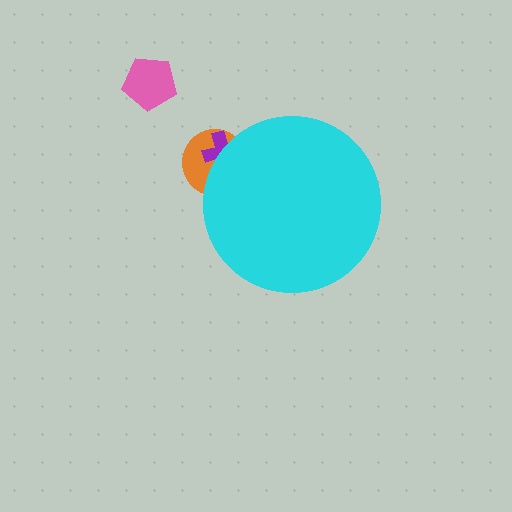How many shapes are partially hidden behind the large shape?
2 shapes are partially hidden.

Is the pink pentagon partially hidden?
No, the pink pentagon is fully visible.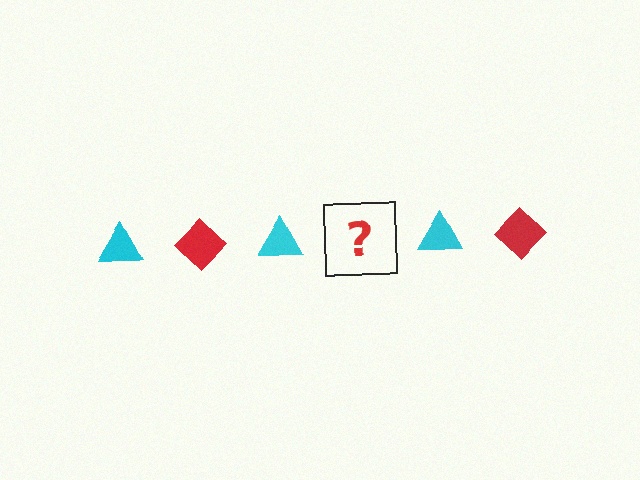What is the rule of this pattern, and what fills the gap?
The rule is that the pattern alternates between cyan triangle and red diamond. The gap should be filled with a red diamond.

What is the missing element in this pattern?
The missing element is a red diamond.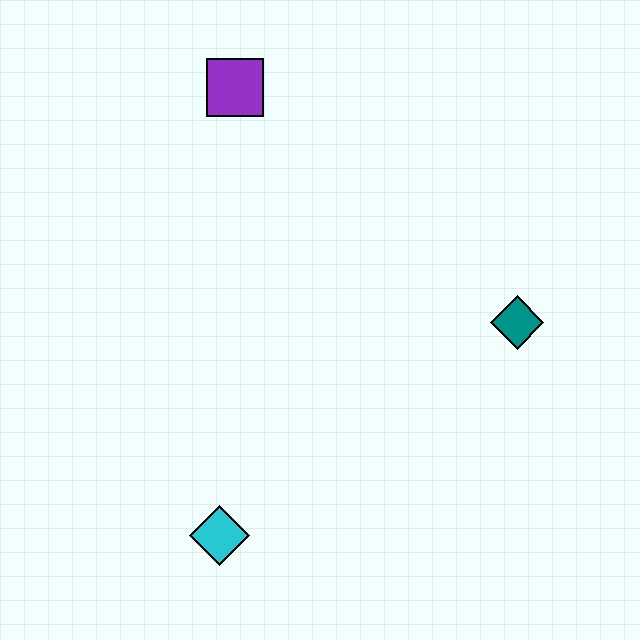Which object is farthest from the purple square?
The cyan diamond is farthest from the purple square.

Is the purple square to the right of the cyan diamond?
Yes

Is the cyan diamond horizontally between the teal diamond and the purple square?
No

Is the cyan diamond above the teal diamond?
No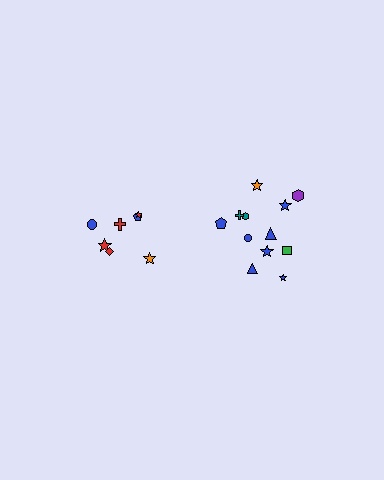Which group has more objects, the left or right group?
The right group.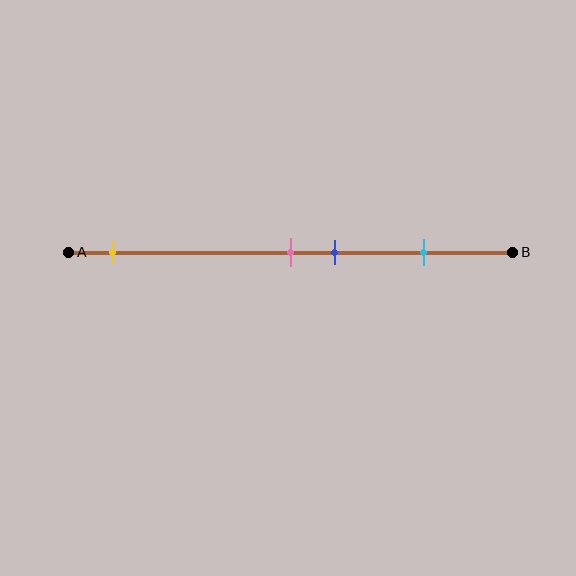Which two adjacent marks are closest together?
The pink and blue marks are the closest adjacent pair.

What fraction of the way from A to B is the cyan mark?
The cyan mark is approximately 80% (0.8) of the way from A to B.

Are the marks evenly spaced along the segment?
No, the marks are not evenly spaced.